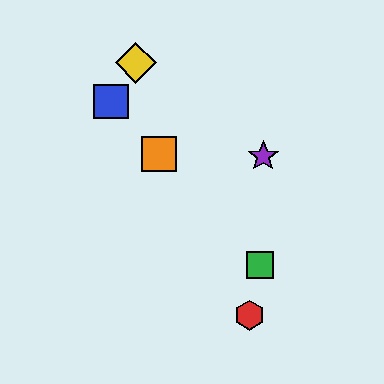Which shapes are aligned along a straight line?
The blue square, the green square, the orange square are aligned along a straight line.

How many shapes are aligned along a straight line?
3 shapes (the blue square, the green square, the orange square) are aligned along a straight line.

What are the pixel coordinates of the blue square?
The blue square is at (111, 102).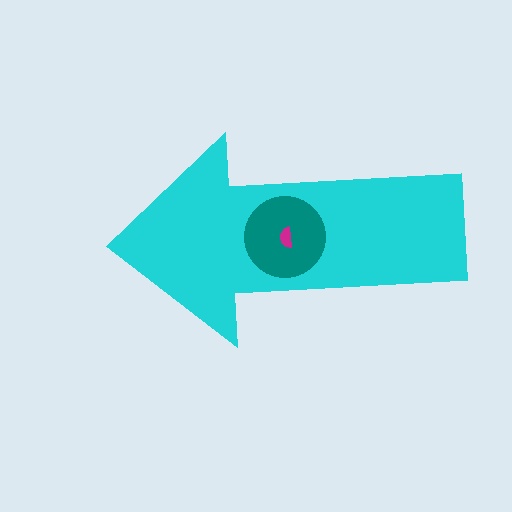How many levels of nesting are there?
3.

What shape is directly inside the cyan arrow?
The teal circle.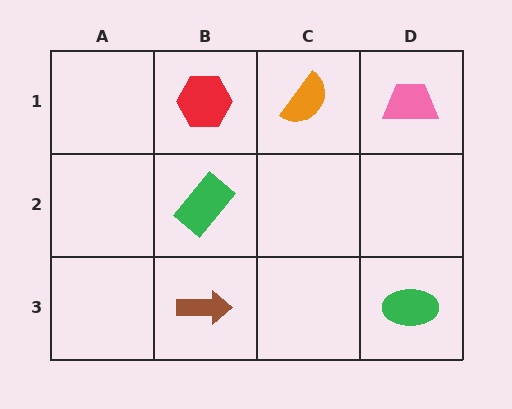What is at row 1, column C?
An orange semicircle.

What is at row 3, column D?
A green ellipse.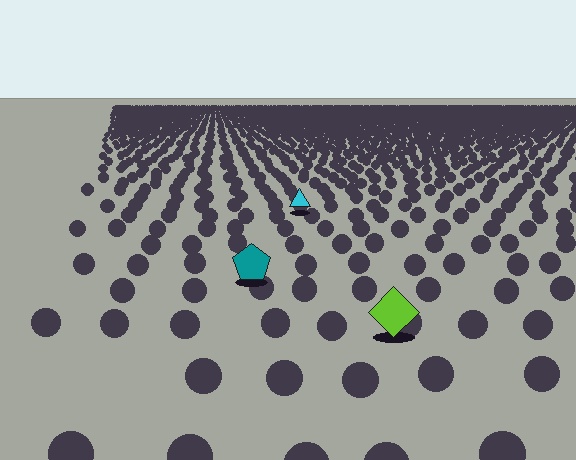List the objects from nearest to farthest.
From nearest to farthest: the lime diamond, the teal pentagon, the cyan triangle.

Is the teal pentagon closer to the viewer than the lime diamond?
No. The lime diamond is closer — you can tell from the texture gradient: the ground texture is coarser near it.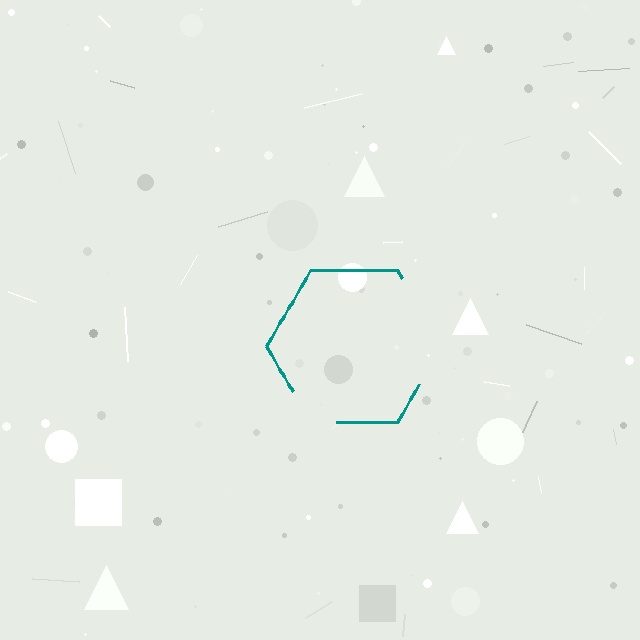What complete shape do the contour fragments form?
The contour fragments form a hexagon.